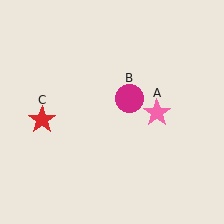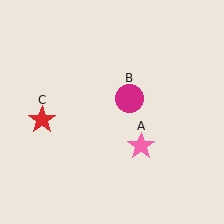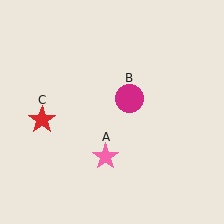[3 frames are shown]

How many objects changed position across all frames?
1 object changed position: pink star (object A).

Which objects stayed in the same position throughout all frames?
Magenta circle (object B) and red star (object C) remained stationary.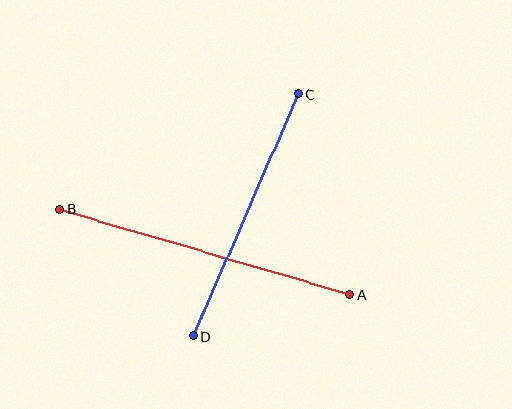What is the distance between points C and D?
The distance is approximately 264 pixels.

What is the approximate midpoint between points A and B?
The midpoint is at approximately (205, 252) pixels.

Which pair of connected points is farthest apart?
Points A and B are farthest apart.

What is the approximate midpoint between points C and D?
The midpoint is at approximately (246, 215) pixels.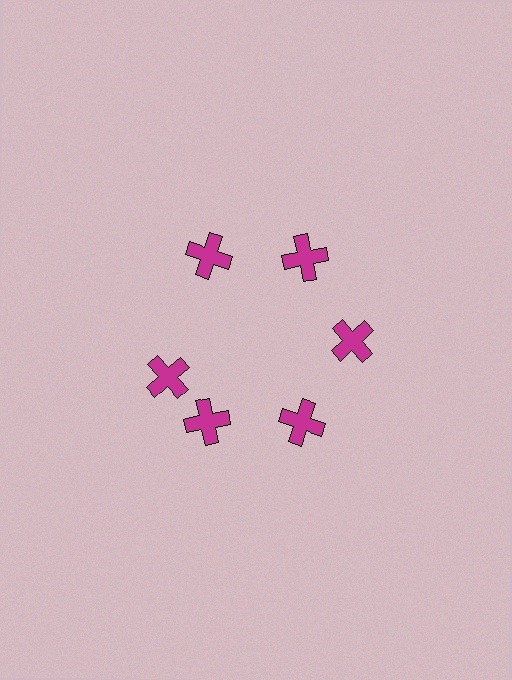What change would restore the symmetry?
The symmetry would be restored by rotating it back into even spacing with its neighbors so that all 6 crosses sit at equal angles and equal distance from the center.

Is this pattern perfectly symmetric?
No. The 6 magenta crosses are arranged in a ring, but one element near the 9 o'clock position is rotated out of alignment along the ring, breaking the 6-fold rotational symmetry.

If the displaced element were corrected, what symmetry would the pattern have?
It would have 6-fold rotational symmetry — the pattern would map onto itself every 60 degrees.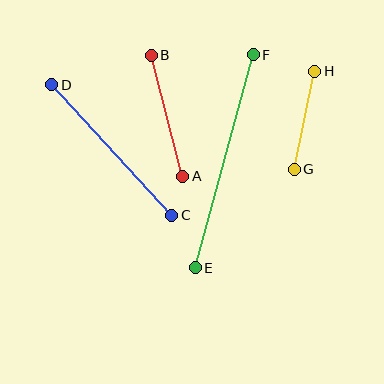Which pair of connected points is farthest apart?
Points E and F are farthest apart.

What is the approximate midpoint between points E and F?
The midpoint is at approximately (224, 161) pixels.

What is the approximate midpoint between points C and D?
The midpoint is at approximately (112, 150) pixels.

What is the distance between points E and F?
The distance is approximately 221 pixels.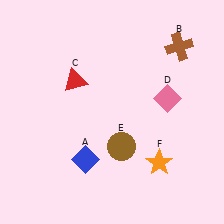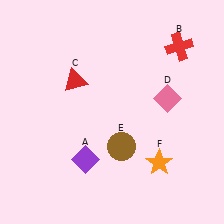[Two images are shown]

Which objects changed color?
A changed from blue to purple. B changed from brown to red.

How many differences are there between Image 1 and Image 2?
There are 2 differences between the two images.